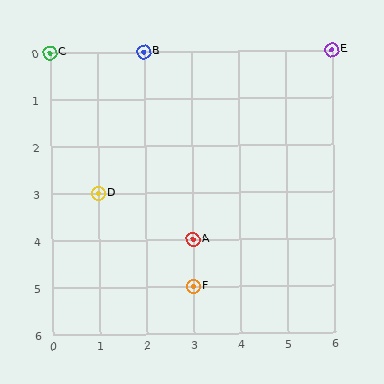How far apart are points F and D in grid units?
Points F and D are 2 columns and 2 rows apart (about 2.8 grid units diagonally).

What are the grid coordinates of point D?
Point D is at grid coordinates (1, 3).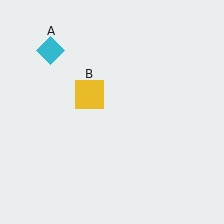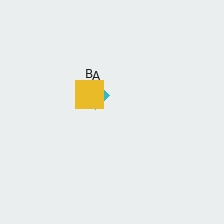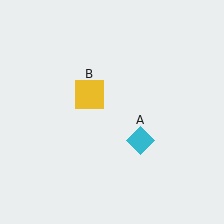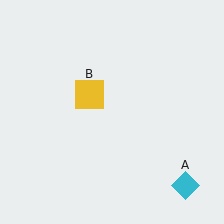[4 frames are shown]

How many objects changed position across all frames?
1 object changed position: cyan diamond (object A).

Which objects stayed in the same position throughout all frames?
Yellow square (object B) remained stationary.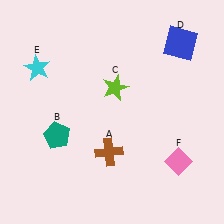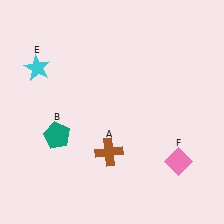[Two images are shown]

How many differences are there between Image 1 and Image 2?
There are 2 differences between the two images.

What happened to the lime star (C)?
The lime star (C) was removed in Image 2. It was in the top-right area of Image 1.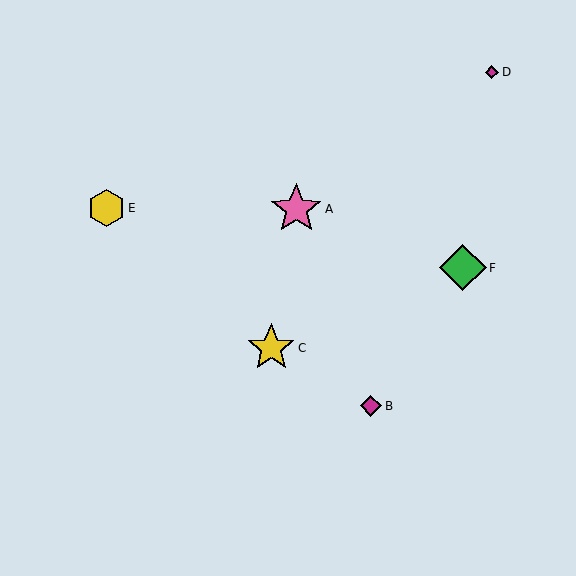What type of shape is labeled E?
Shape E is a yellow hexagon.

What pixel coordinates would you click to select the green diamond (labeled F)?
Click at (463, 268) to select the green diamond F.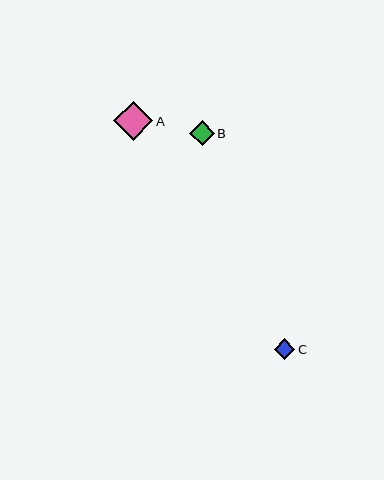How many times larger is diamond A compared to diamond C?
Diamond A is approximately 1.9 times the size of diamond C.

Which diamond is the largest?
Diamond A is the largest with a size of approximately 39 pixels.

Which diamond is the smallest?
Diamond C is the smallest with a size of approximately 21 pixels.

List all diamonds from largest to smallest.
From largest to smallest: A, B, C.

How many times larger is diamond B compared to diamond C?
Diamond B is approximately 1.2 times the size of diamond C.